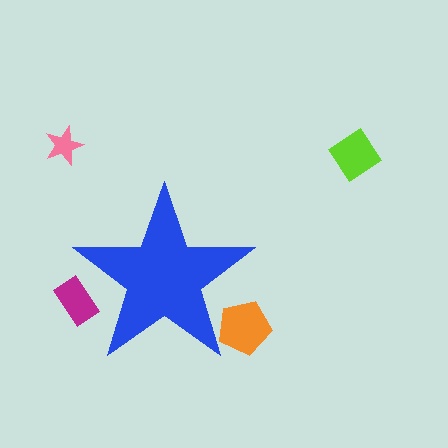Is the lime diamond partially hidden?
No, the lime diamond is fully visible.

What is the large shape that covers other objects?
A blue star.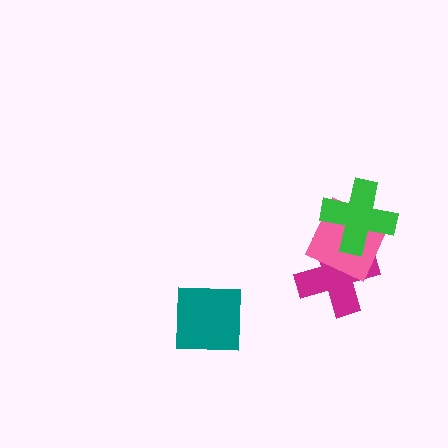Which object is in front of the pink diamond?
The green cross is in front of the pink diamond.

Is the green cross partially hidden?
No, no other shape covers it.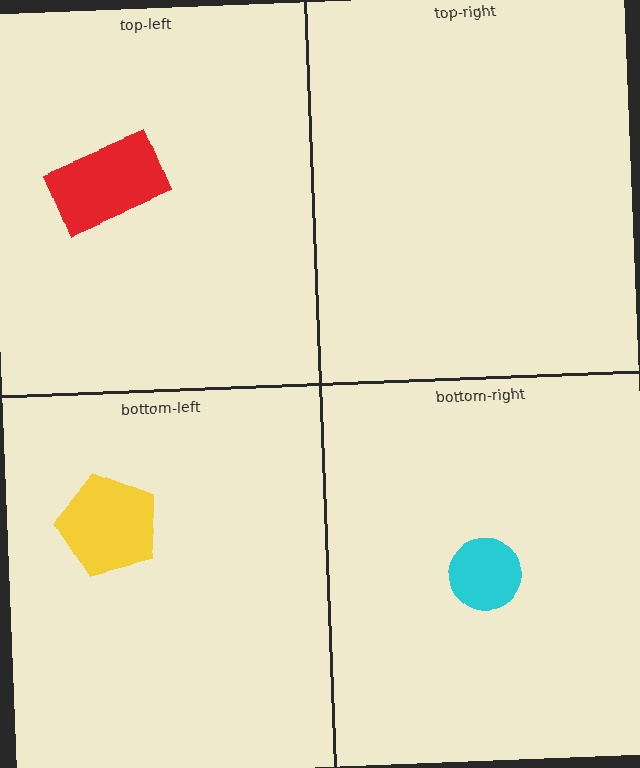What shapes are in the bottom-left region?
The yellow pentagon.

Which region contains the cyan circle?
The bottom-right region.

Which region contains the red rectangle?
The top-left region.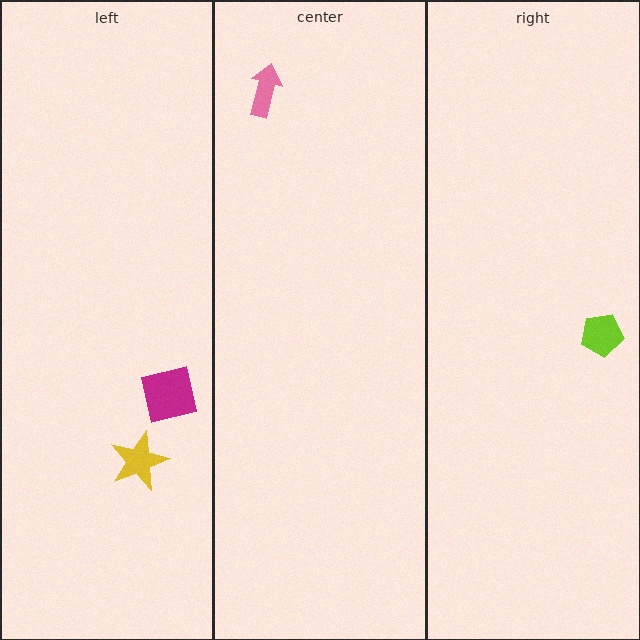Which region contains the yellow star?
The left region.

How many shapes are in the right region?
1.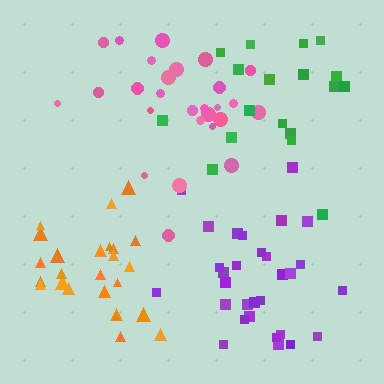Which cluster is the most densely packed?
Orange.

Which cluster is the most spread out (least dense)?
Pink.